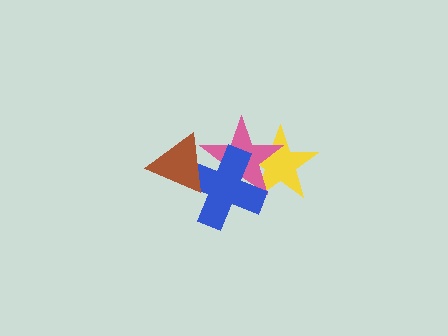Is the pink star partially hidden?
Yes, it is partially covered by another shape.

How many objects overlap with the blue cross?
3 objects overlap with the blue cross.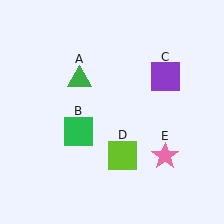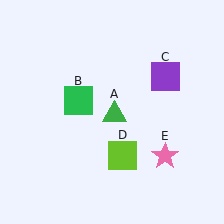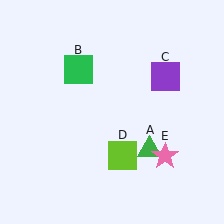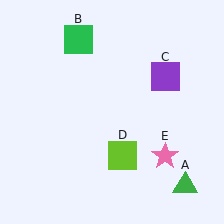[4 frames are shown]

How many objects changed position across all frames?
2 objects changed position: green triangle (object A), green square (object B).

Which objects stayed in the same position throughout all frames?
Purple square (object C) and lime square (object D) and pink star (object E) remained stationary.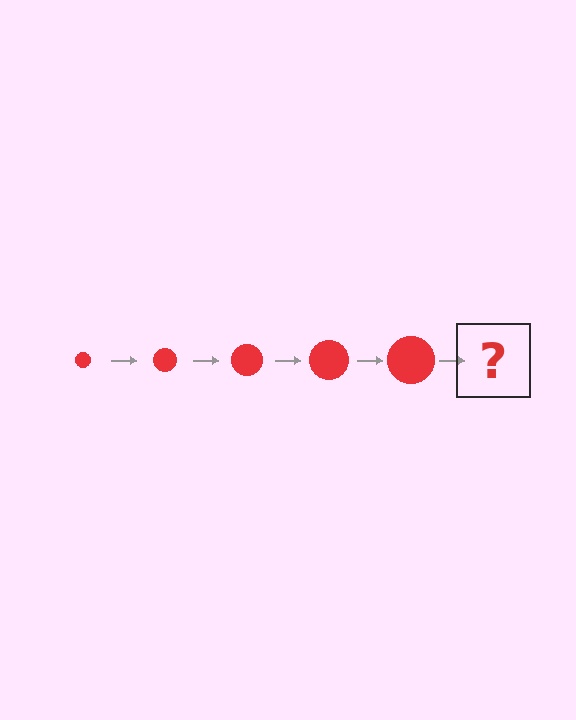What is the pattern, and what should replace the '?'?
The pattern is that the circle gets progressively larger each step. The '?' should be a red circle, larger than the previous one.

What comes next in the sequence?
The next element should be a red circle, larger than the previous one.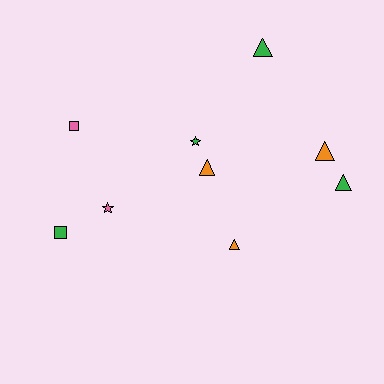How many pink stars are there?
There is 1 pink star.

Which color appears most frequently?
Green, with 4 objects.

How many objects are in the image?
There are 9 objects.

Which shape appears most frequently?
Triangle, with 5 objects.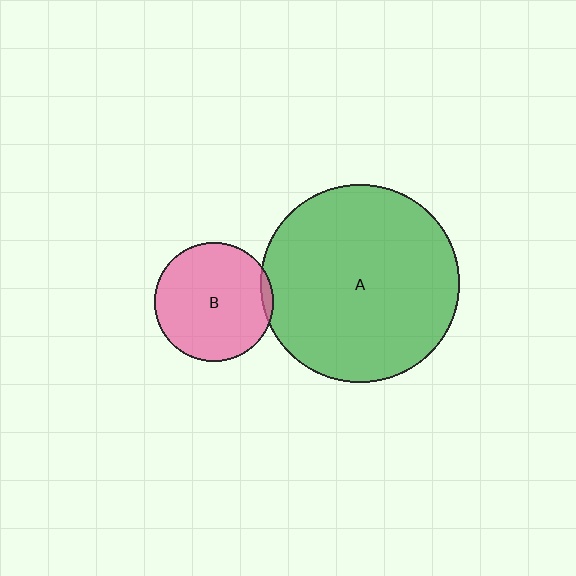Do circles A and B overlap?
Yes.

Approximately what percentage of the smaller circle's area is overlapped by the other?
Approximately 5%.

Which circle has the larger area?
Circle A (green).